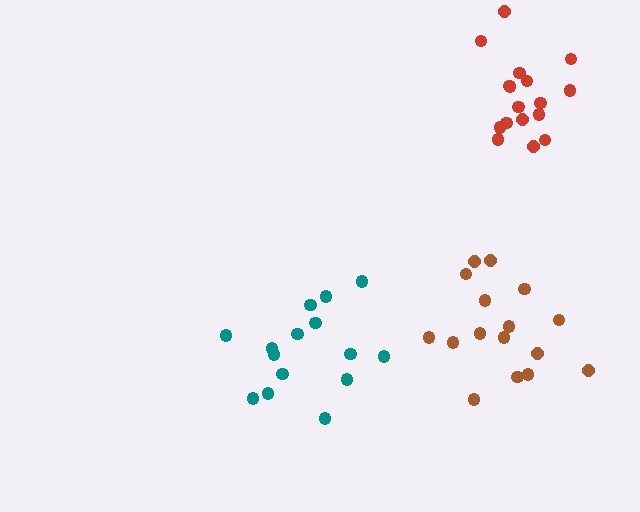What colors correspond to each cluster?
The clusters are colored: brown, red, teal.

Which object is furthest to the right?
The red cluster is rightmost.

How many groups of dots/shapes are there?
There are 3 groups.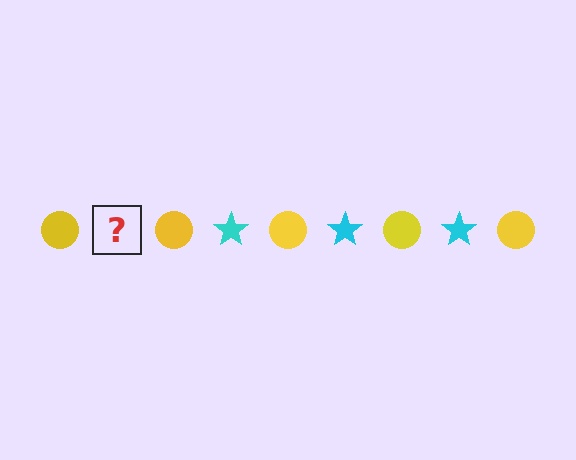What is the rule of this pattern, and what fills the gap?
The rule is that the pattern alternates between yellow circle and cyan star. The gap should be filled with a cyan star.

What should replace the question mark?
The question mark should be replaced with a cyan star.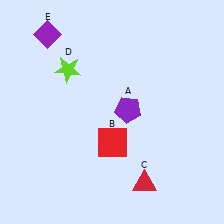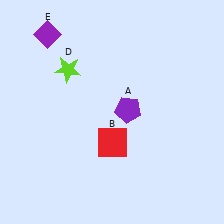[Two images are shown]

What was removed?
The red triangle (C) was removed in Image 2.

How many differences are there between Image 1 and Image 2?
There is 1 difference between the two images.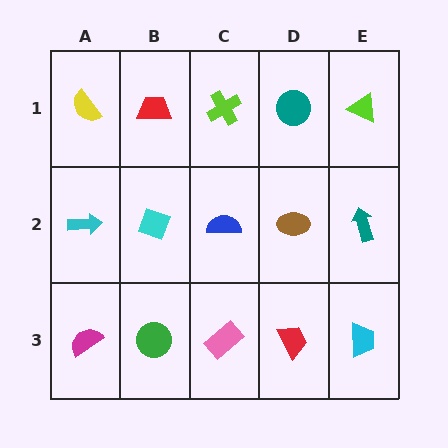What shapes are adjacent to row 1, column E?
A teal arrow (row 2, column E), a teal circle (row 1, column D).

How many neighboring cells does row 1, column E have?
2.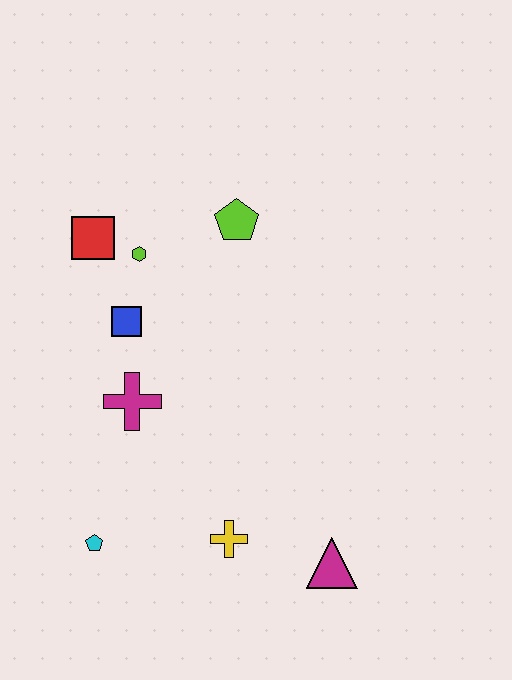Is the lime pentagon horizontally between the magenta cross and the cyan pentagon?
No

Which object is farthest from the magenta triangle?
The red square is farthest from the magenta triangle.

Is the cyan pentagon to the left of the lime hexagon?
Yes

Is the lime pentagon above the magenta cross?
Yes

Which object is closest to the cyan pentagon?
The yellow cross is closest to the cyan pentagon.